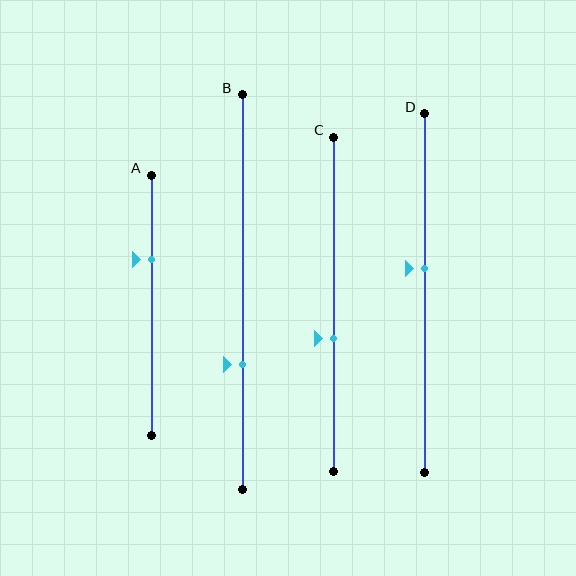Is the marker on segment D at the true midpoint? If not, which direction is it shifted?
No, the marker on segment D is shifted upward by about 7% of the segment length.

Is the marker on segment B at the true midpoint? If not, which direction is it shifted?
No, the marker on segment B is shifted downward by about 18% of the segment length.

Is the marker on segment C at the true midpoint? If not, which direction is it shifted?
No, the marker on segment C is shifted downward by about 10% of the segment length.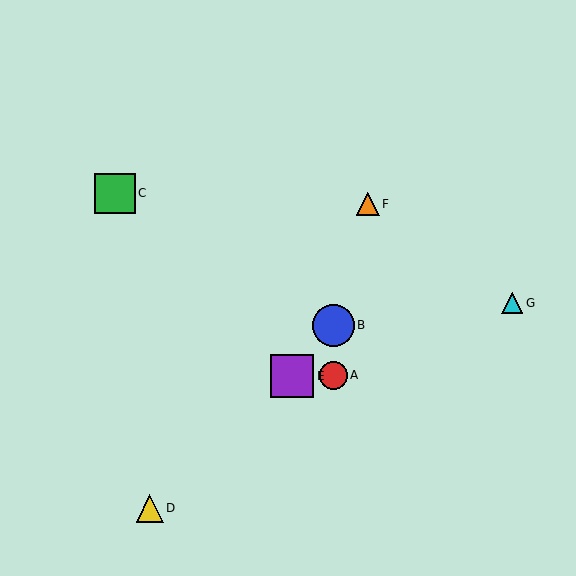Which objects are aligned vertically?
Objects A, B are aligned vertically.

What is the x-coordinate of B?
Object B is at x≈333.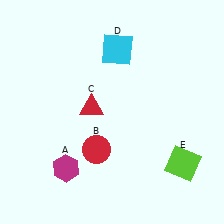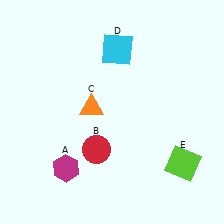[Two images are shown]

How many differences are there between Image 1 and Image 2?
There is 1 difference between the two images.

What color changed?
The triangle (C) changed from red in Image 1 to orange in Image 2.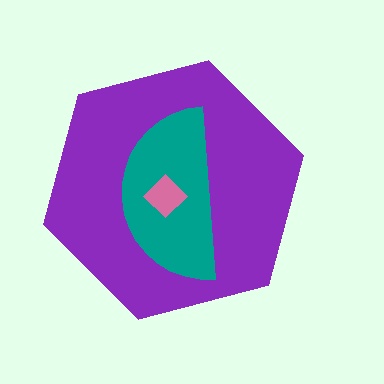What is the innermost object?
The pink diamond.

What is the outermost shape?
The purple hexagon.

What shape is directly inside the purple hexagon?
The teal semicircle.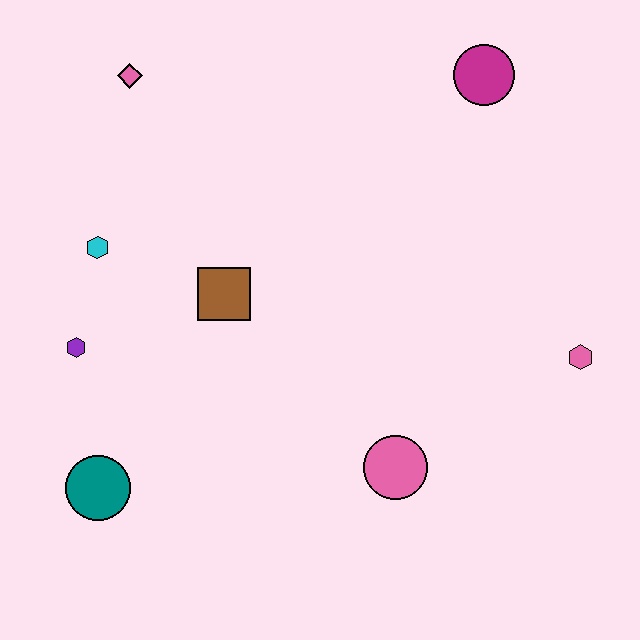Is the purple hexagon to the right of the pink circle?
No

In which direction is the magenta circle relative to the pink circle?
The magenta circle is above the pink circle.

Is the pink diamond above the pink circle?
Yes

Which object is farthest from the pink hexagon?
The pink diamond is farthest from the pink hexagon.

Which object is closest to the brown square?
The cyan hexagon is closest to the brown square.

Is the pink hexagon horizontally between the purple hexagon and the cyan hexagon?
No